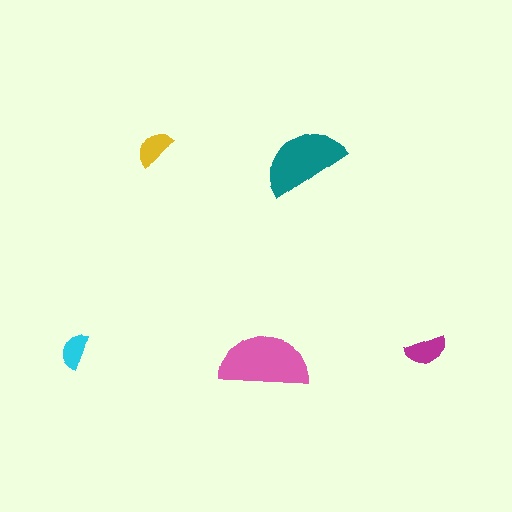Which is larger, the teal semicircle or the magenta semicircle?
The teal one.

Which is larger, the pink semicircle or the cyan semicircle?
The pink one.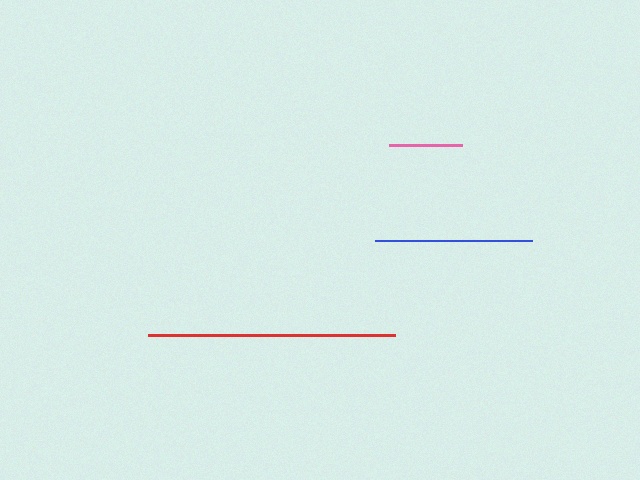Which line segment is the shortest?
The pink line is the shortest at approximately 73 pixels.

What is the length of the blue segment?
The blue segment is approximately 156 pixels long.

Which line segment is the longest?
The red line is the longest at approximately 247 pixels.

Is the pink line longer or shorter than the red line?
The red line is longer than the pink line.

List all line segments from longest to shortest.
From longest to shortest: red, blue, pink.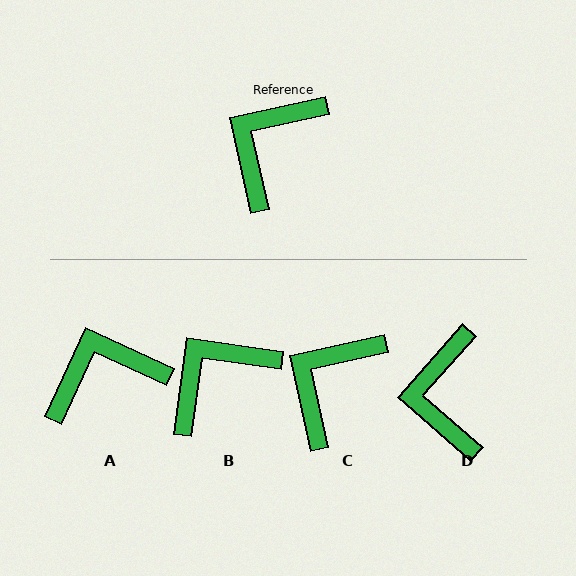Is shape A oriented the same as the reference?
No, it is off by about 37 degrees.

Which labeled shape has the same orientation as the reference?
C.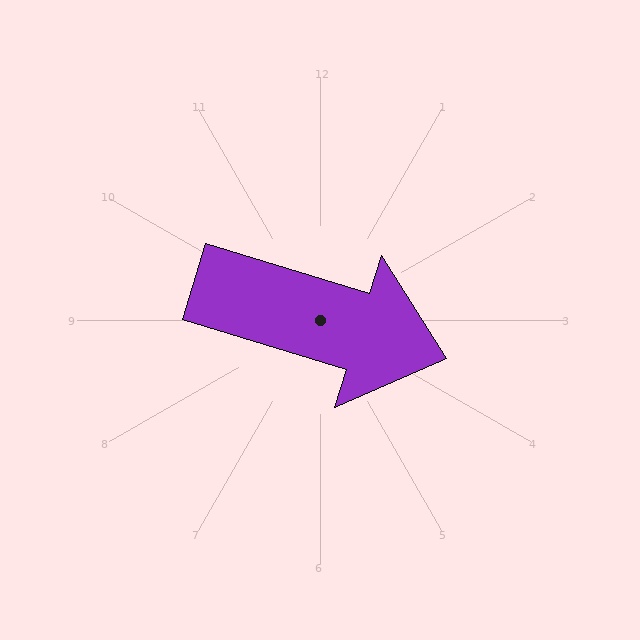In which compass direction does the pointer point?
East.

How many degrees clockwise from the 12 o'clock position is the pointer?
Approximately 107 degrees.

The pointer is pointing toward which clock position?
Roughly 4 o'clock.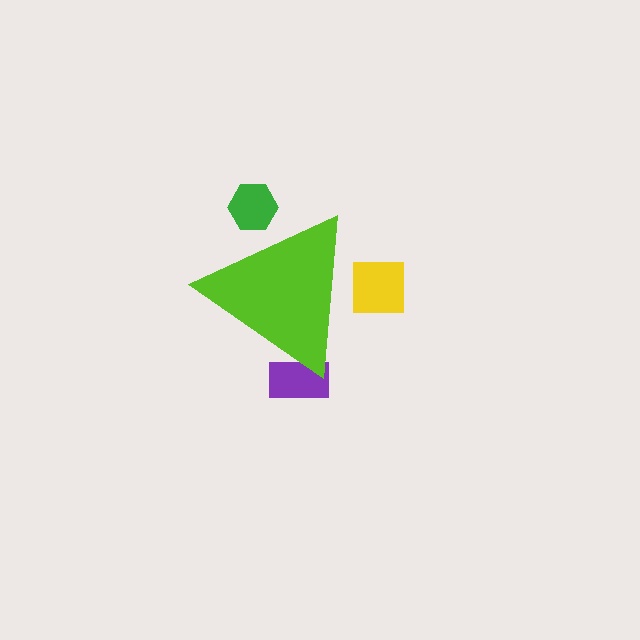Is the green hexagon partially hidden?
Yes, the green hexagon is partially hidden behind the lime triangle.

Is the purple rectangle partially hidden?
Yes, the purple rectangle is partially hidden behind the lime triangle.